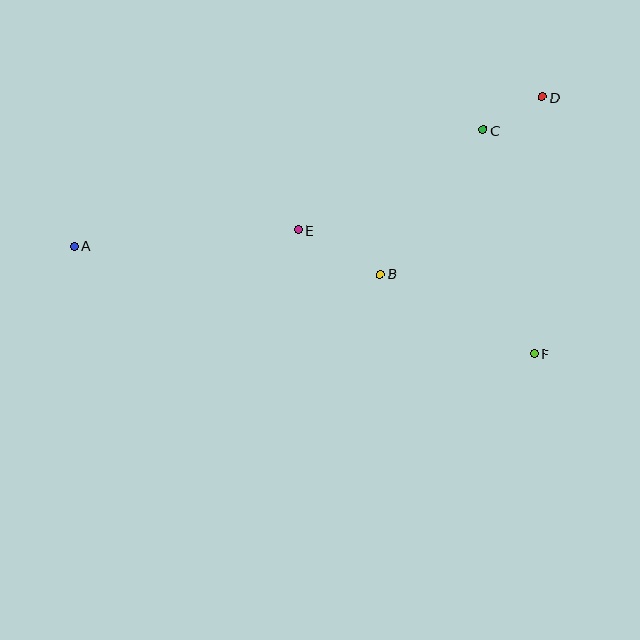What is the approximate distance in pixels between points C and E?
The distance between C and E is approximately 210 pixels.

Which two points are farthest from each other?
Points A and D are farthest from each other.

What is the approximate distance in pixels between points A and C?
The distance between A and C is approximately 425 pixels.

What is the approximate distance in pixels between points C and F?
The distance between C and F is approximately 229 pixels.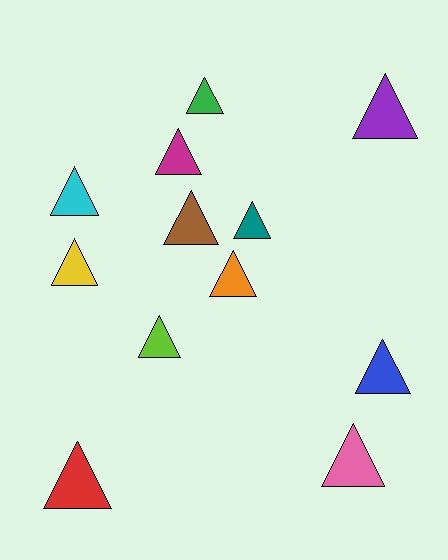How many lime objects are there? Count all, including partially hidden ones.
There is 1 lime object.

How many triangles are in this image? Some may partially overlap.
There are 12 triangles.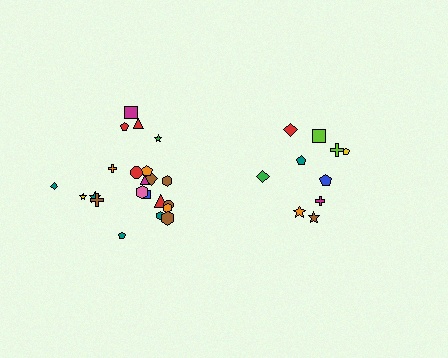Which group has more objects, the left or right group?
The left group.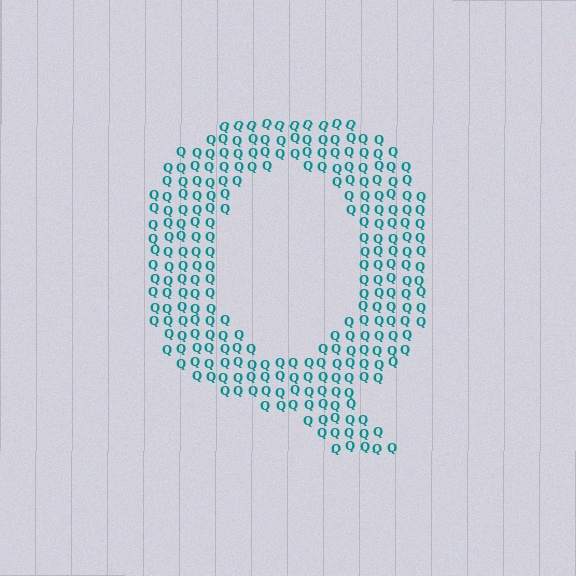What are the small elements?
The small elements are letter Q's.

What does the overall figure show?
The overall figure shows the letter Q.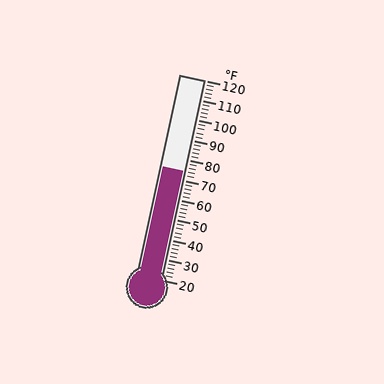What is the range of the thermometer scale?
The thermometer scale ranges from 20°F to 120°F.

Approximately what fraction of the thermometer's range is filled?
The thermometer is filled to approximately 55% of its range.